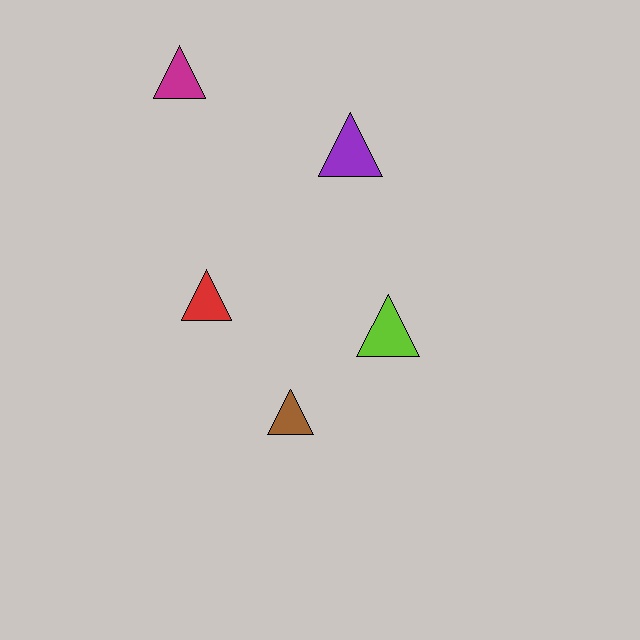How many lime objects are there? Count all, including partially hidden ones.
There is 1 lime object.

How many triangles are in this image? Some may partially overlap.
There are 5 triangles.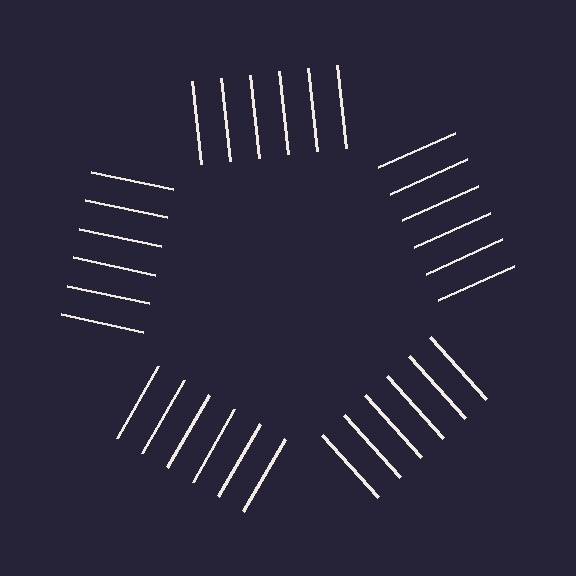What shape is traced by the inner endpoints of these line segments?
An illusory pentagon — the line segments terminate on its edges but no continuous stroke is drawn.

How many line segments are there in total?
30 — 6 along each of the 5 edges.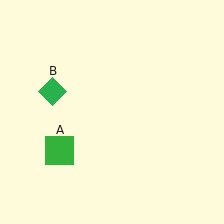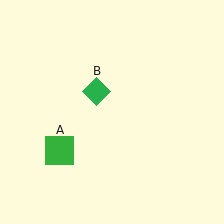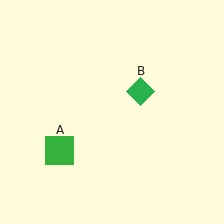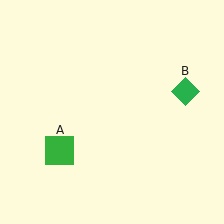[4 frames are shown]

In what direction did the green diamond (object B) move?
The green diamond (object B) moved right.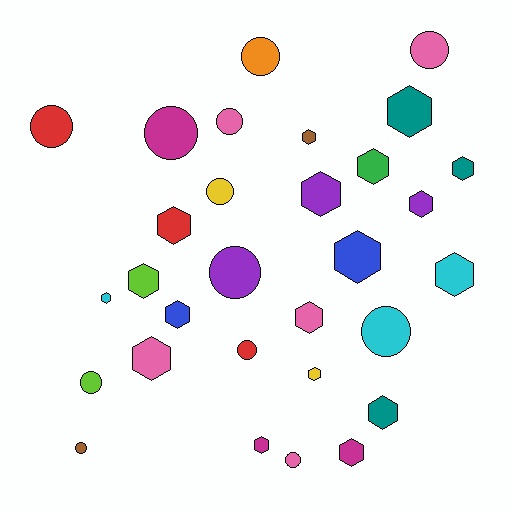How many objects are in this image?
There are 30 objects.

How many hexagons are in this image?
There are 18 hexagons.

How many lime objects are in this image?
There are 2 lime objects.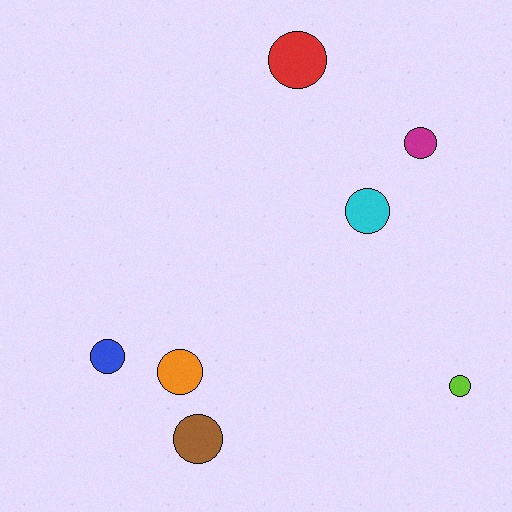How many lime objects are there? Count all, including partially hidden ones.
There is 1 lime object.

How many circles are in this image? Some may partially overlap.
There are 7 circles.